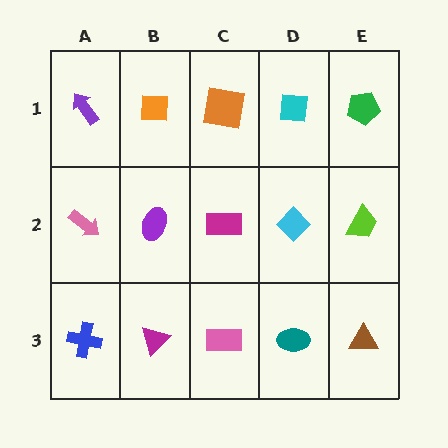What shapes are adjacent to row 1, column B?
A purple ellipse (row 2, column B), a purple arrow (row 1, column A), an orange square (row 1, column C).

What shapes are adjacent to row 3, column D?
A cyan diamond (row 2, column D), a pink rectangle (row 3, column C), a brown triangle (row 3, column E).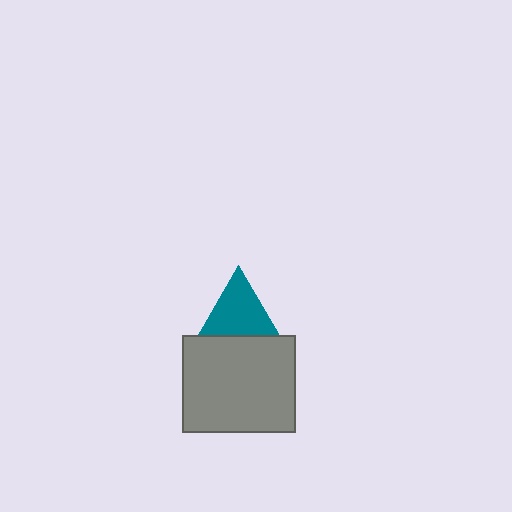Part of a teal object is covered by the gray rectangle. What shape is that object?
It is a triangle.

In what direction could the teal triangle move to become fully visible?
The teal triangle could move up. That would shift it out from behind the gray rectangle entirely.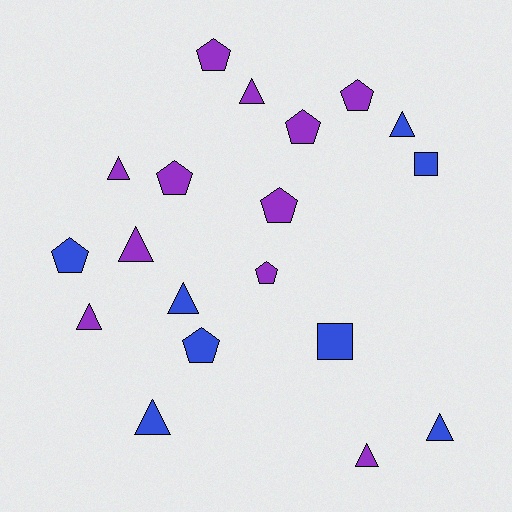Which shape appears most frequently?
Triangle, with 9 objects.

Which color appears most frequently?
Purple, with 11 objects.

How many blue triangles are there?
There are 4 blue triangles.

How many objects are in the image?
There are 19 objects.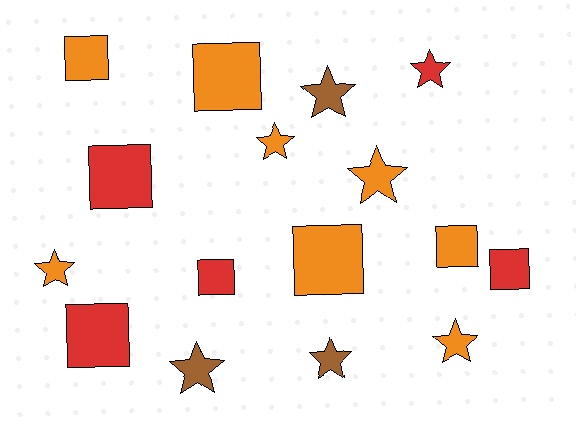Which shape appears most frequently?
Star, with 8 objects.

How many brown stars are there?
There are 3 brown stars.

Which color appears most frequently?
Orange, with 8 objects.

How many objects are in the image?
There are 16 objects.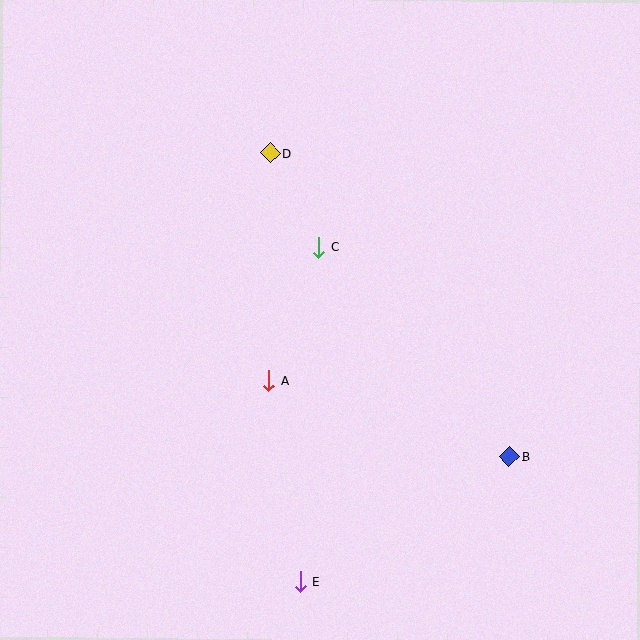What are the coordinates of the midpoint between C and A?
The midpoint between C and A is at (294, 314).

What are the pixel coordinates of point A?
Point A is at (269, 381).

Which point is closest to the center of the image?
Point C at (318, 247) is closest to the center.